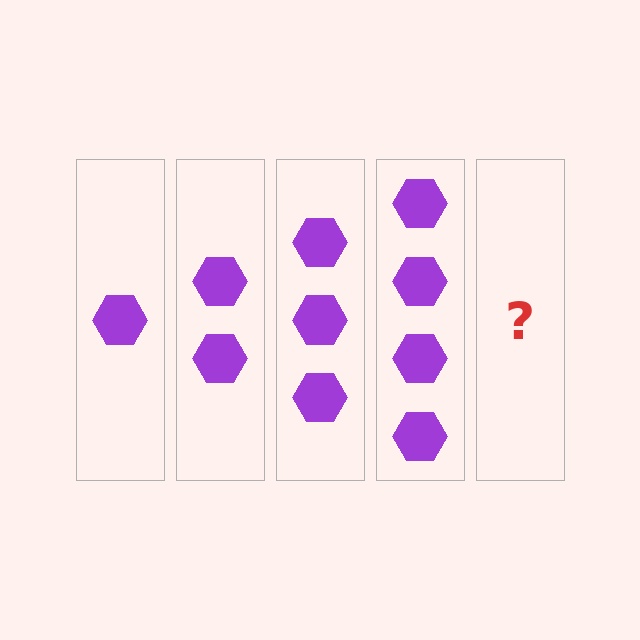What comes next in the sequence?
The next element should be 5 hexagons.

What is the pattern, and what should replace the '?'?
The pattern is that each step adds one more hexagon. The '?' should be 5 hexagons.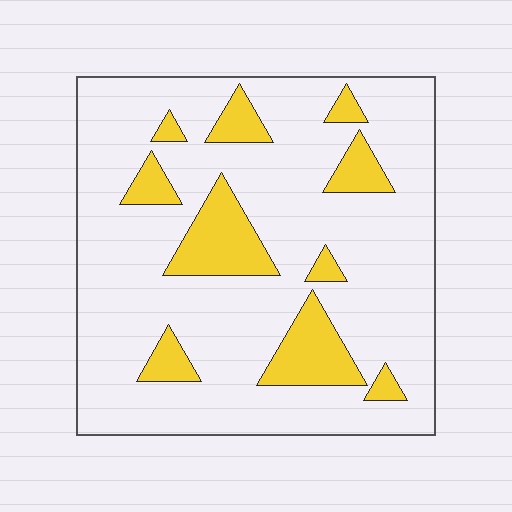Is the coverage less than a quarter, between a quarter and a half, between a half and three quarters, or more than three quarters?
Less than a quarter.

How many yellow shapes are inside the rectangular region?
10.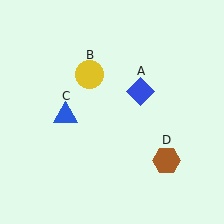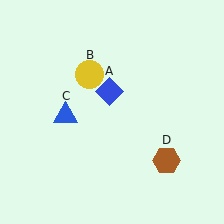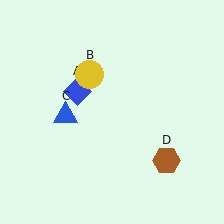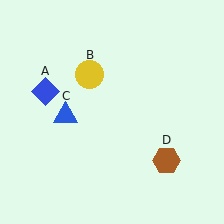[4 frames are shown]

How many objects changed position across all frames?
1 object changed position: blue diamond (object A).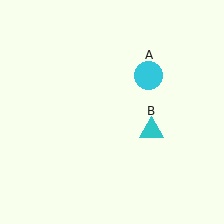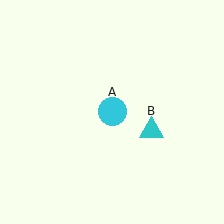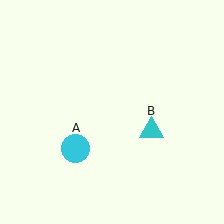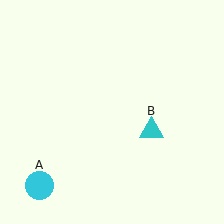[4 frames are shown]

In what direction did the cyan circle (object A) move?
The cyan circle (object A) moved down and to the left.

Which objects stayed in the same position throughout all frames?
Cyan triangle (object B) remained stationary.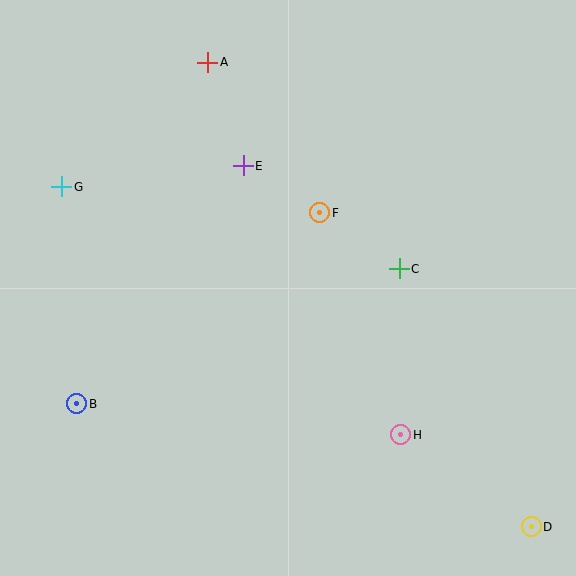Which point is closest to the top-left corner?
Point G is closest to the top-left corner.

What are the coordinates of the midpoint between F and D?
The midpoint between F and D is at (425, 370).